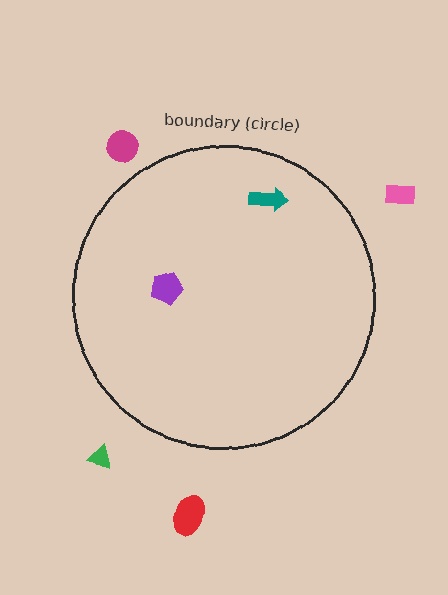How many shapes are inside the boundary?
2 inside, 4 outside.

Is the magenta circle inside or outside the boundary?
Outside.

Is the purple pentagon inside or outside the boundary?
Inside.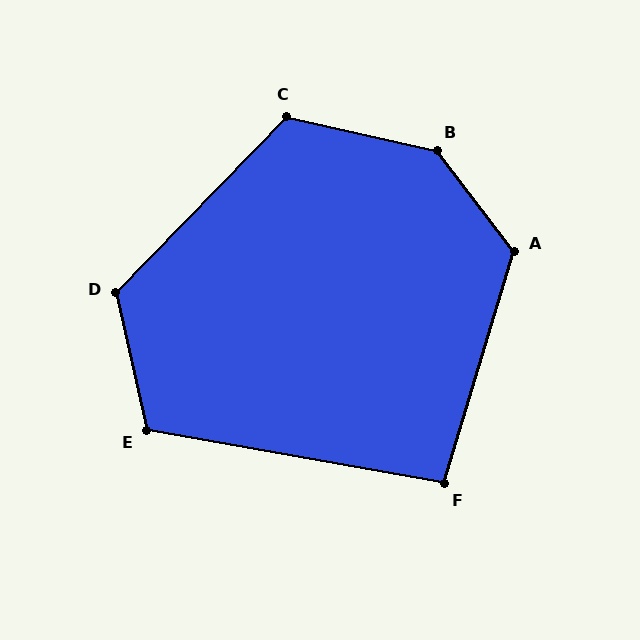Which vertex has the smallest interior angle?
F, at approximately 97 degrees.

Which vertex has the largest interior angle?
B, at approximately 140 degrees.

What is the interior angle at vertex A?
Approximately 126 degrees (obtuse).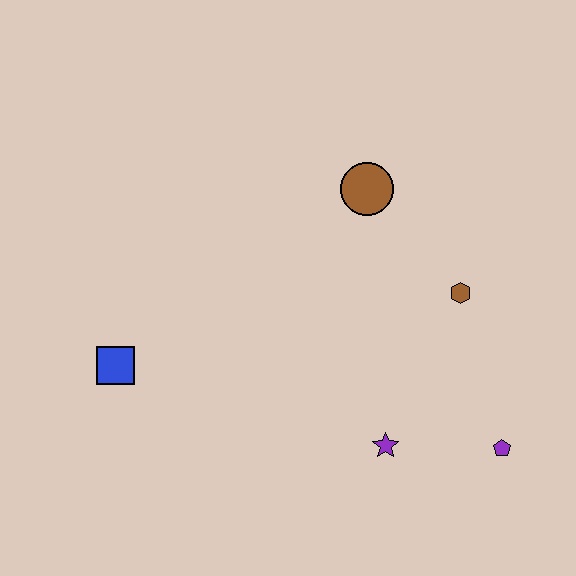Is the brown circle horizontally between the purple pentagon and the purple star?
No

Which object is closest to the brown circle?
The brown hexagon is closest to the brown circle.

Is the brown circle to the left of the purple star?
Yes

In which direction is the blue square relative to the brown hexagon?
The blue square is to the left of the brown hexagon.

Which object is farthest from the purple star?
The blue square is farthest from the purple star.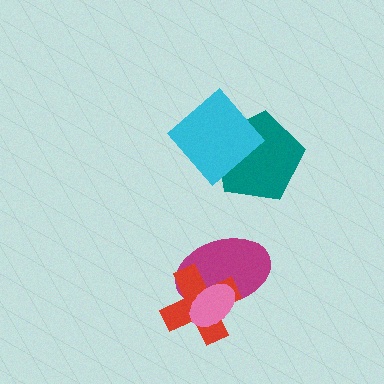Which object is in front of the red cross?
The pink ellipse is in front of the red cross.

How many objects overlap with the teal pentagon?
1 object overlaps with the teal pentagon.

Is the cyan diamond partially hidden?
No, no other shape covers it.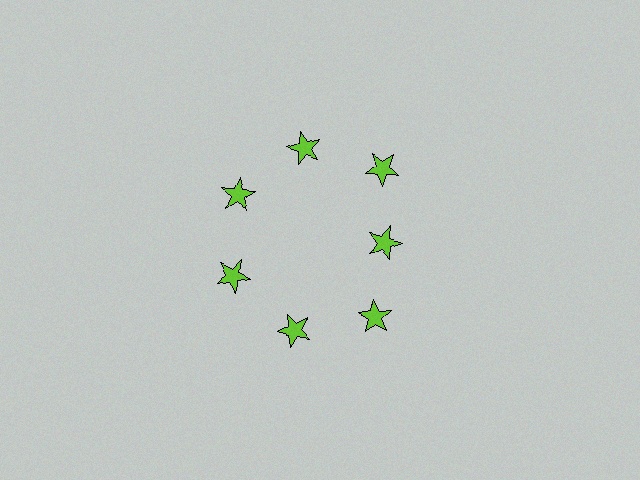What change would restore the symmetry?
The symmetry would be restored by moving it outward, back onto the ring so that all 7 stars sit at equal angles and equal distance from the center.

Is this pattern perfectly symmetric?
No. The 7 lime stars are arranged in a ring, but one element near the 3 o'clock position is pulled inward toward the center, breaking the 7-fold rotational symmetry.